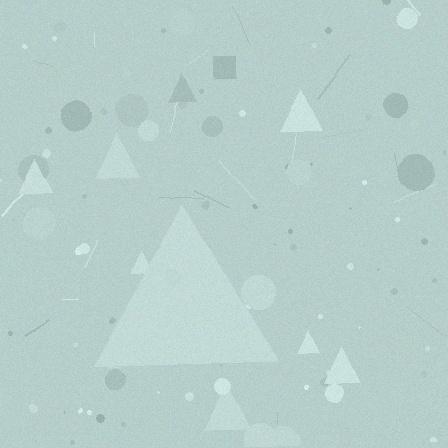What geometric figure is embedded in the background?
A triangle is embedded in the background.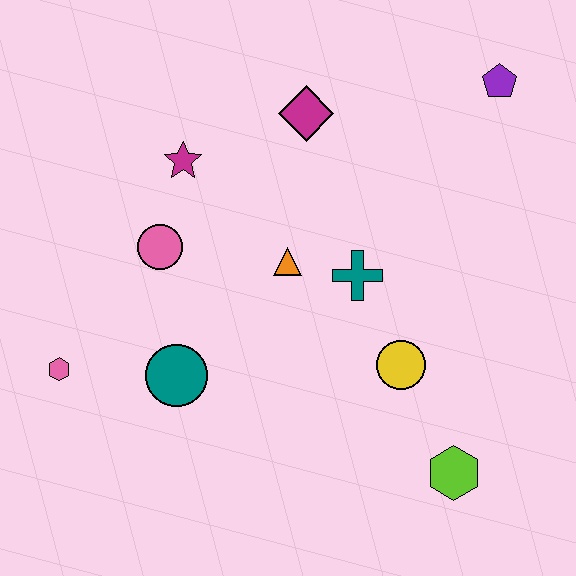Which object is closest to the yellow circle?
The teal cross is closest to the yellow circle.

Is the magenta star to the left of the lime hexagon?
Yes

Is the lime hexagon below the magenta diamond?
Yes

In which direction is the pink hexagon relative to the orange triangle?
The pink hexagon is to the left of the orange triangle.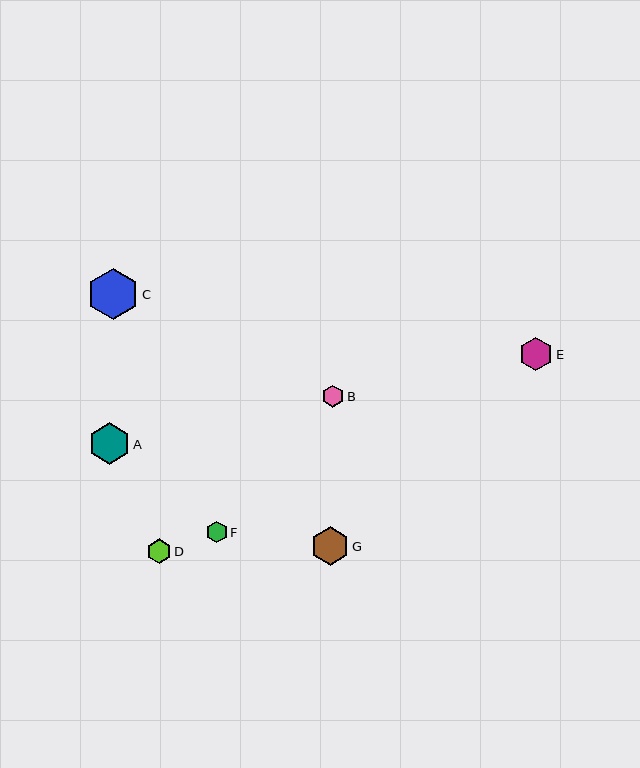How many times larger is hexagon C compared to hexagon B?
Hexagon C is approximately 2.3 times the size of hexagon B.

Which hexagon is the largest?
Hexagon C is the largest with a size of approximately 51 pixels.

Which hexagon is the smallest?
Hexagon F is the smallest with a size of approximately 22 pixels.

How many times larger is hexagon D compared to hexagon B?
Hexagon D is approximately 1.1 times the size of hexagon B.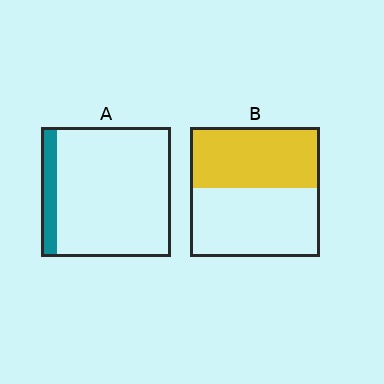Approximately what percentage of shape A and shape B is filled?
A is approximately 10% and B is approximately 45%.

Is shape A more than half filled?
No.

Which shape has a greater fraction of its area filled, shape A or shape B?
Shape B.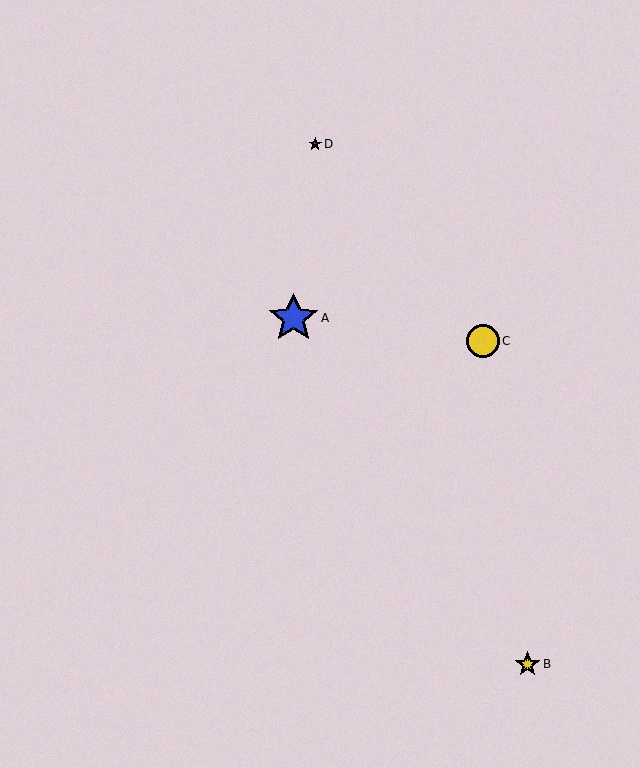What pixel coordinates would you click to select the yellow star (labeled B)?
Click at (527, 664) to select the yellow star B.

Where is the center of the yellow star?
The center of the yellow star is at (527, 664).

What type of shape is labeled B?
Shape B is a yellow star.